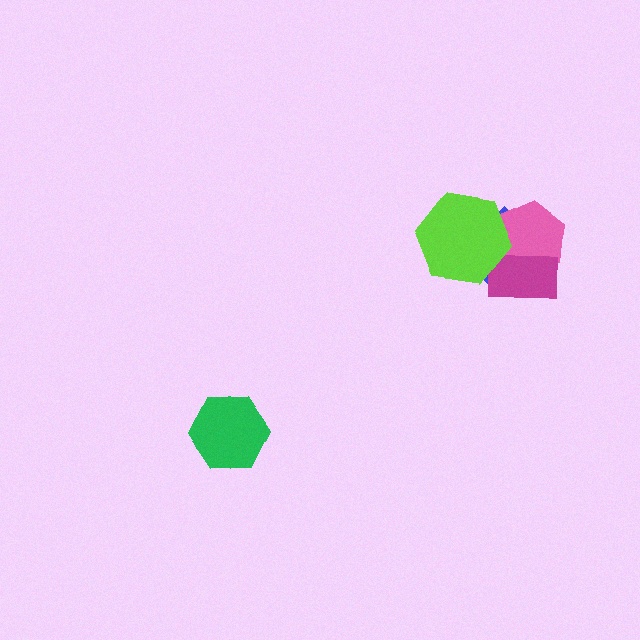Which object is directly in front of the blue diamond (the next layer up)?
The pink hexagon is directly in front of the blue diamond.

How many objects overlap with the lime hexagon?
3 objects overlap with the lime hexagon.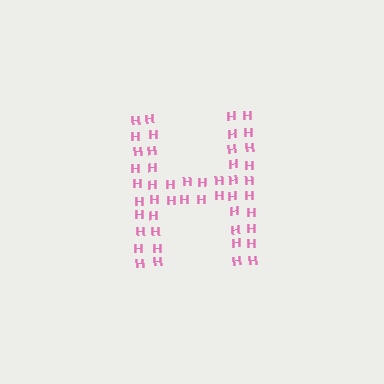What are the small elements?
The small elements are letter H's.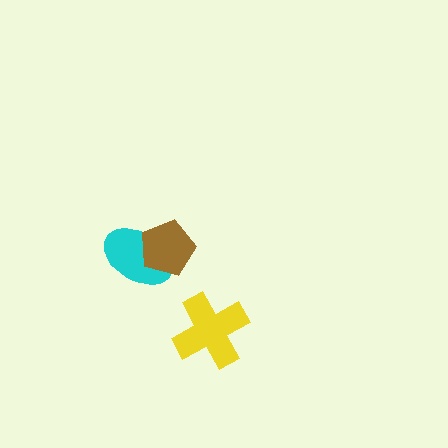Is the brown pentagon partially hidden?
No, no other shape covers it.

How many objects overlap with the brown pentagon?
1 object overlaps with the brown pentagon.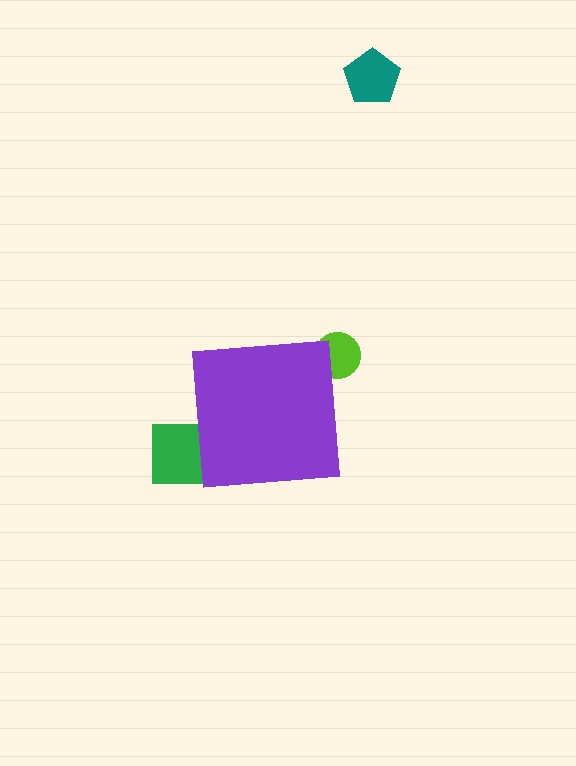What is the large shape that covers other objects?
A purple square.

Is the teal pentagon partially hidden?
No, the teal pentagon is fully visible.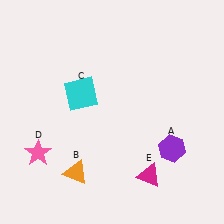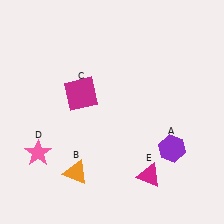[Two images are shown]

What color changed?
The square (C) changed from cyan in Image 1 to magenta in Image 2.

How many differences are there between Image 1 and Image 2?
There is 1 difference between the two images.